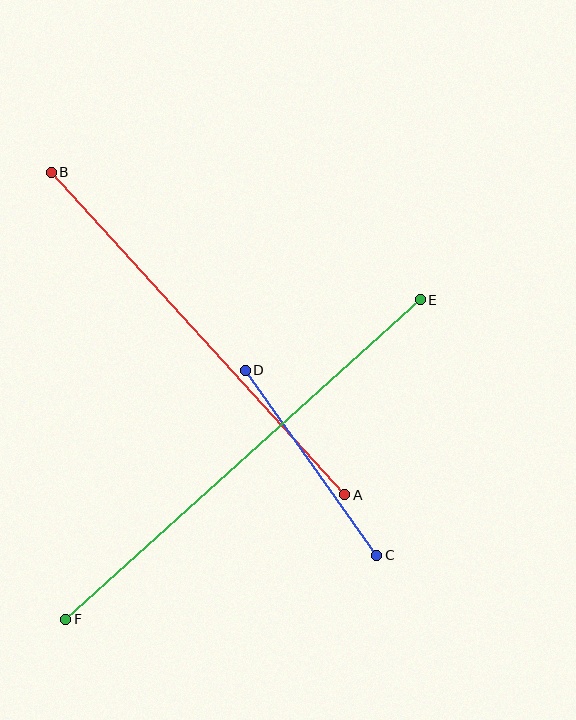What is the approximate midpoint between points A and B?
The midpoint is at approximately (198, 333) pixels.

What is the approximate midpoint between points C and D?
The midpoint is at approximately (311, 463) pixels.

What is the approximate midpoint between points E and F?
The midpoint is at approximately (243, 459) pixels.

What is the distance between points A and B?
The distance is approximately 436 pixels.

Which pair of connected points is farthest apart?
Points E and F are farthest apart.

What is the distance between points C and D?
The distance is approximately 227 pixels.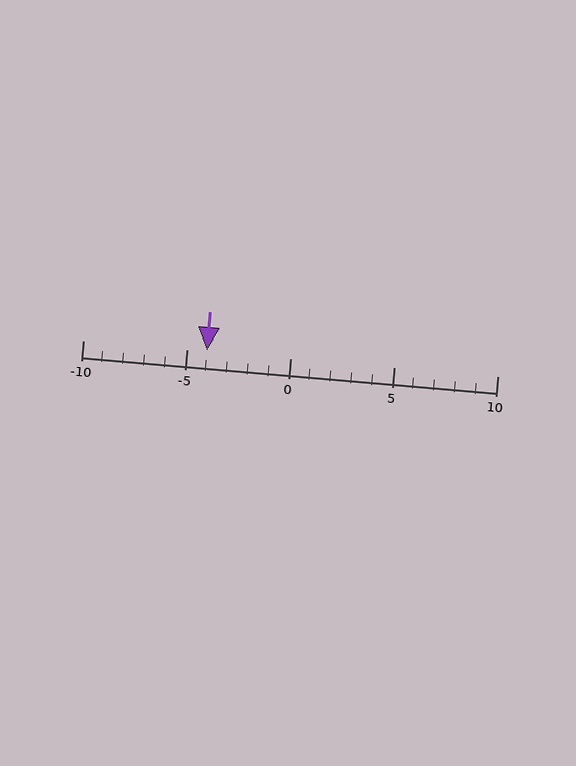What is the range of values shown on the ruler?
The ruler shows values from -10 to 10.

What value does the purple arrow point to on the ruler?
The purple arrow points to approximately -4.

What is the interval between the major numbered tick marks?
The major tick marks are spaced 5 units apart.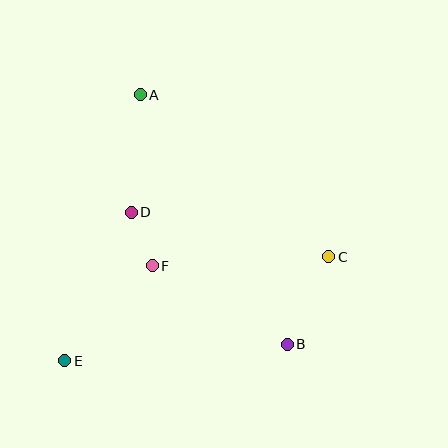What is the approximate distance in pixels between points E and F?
The distance between E and F is approximately 129 pixels.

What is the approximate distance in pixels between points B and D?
The distance between B and D is approximately 204 pixels.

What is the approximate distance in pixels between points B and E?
The distance between B and E is approximately 223 pixels.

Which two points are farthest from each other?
Points A and B are farthest from each other.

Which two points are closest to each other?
Points D and F are closest to each other.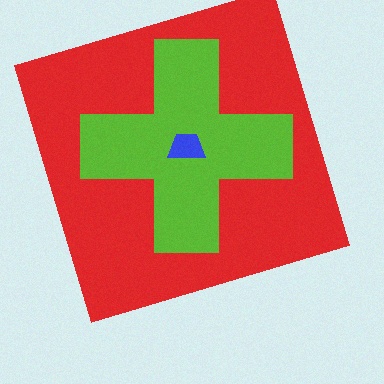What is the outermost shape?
The red square.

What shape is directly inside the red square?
The lime cross.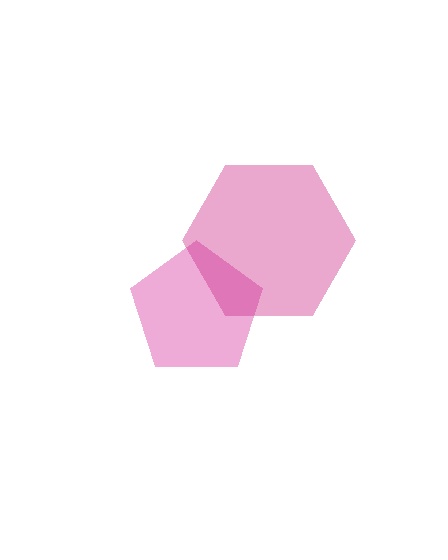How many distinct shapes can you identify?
There are 2 distinct shapes: a pink pentagon, a magenta hexagon.